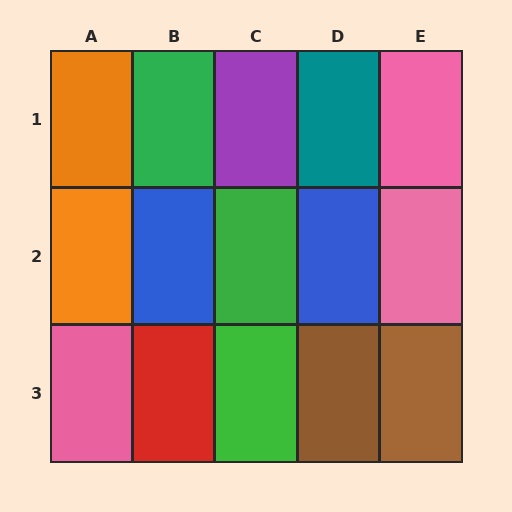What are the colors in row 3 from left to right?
Pink, red, green, brown, brown.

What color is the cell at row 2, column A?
Orange.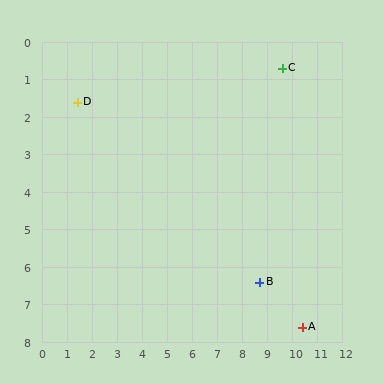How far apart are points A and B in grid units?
Points A and B are about 2.1 grid units apart.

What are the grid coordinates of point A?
Point A is at approximately (10.4, 7.6).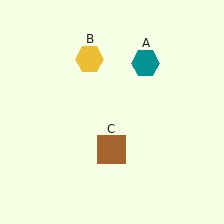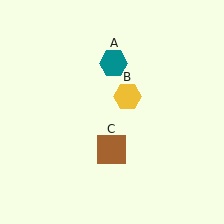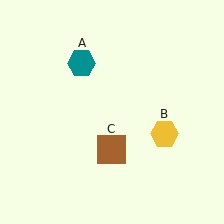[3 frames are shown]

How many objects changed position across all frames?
2 objects changed position: teal hexagon (object A), yellow hexagon (object B).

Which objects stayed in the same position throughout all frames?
Brown square (object C) remained stationary.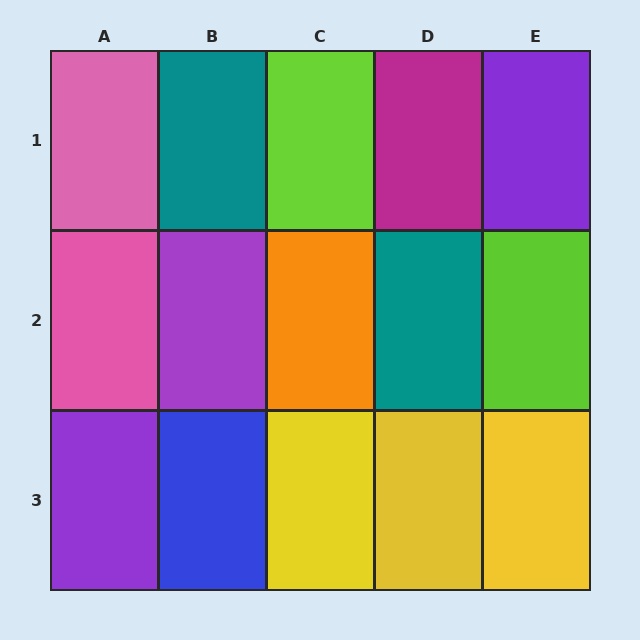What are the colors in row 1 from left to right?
Pink, teal, lime, magenta, purple.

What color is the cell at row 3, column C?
Yellow.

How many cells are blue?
1 cell is blue.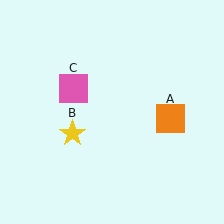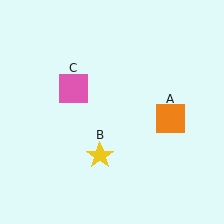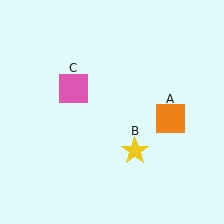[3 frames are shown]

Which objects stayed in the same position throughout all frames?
Orange square (object A) and pink square (object C) remained stationary.